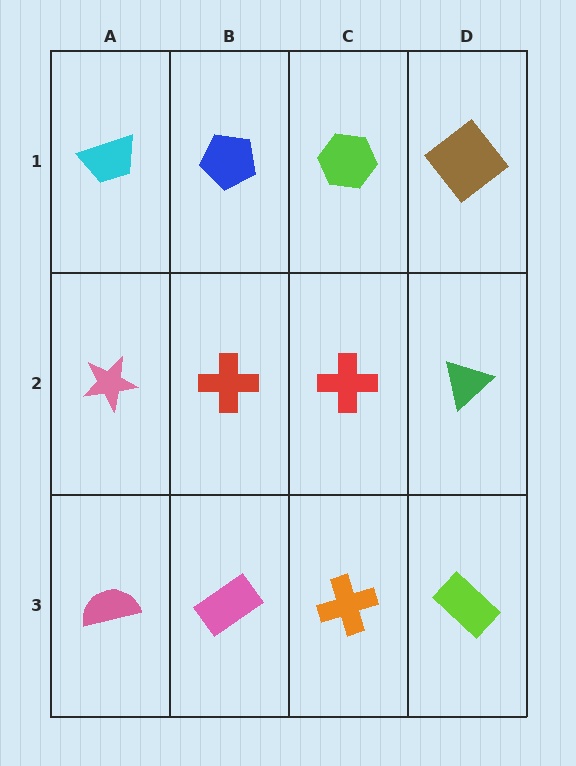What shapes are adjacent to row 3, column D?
A green triangle (row 2, column D), an orange cross (row 3, column C).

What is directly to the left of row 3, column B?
A pink semicircle.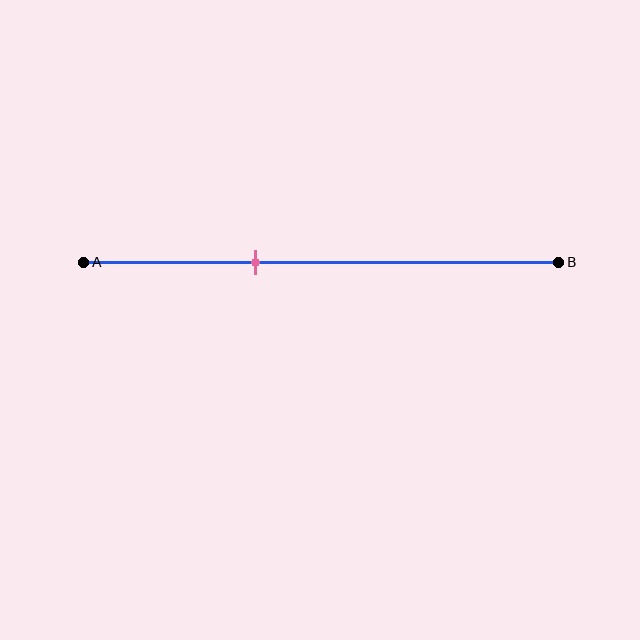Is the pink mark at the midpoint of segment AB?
No, the mark is at about 35% from A, not at the 50% midpoint.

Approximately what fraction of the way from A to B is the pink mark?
The pink mark is approximately 35% of the way from A to B.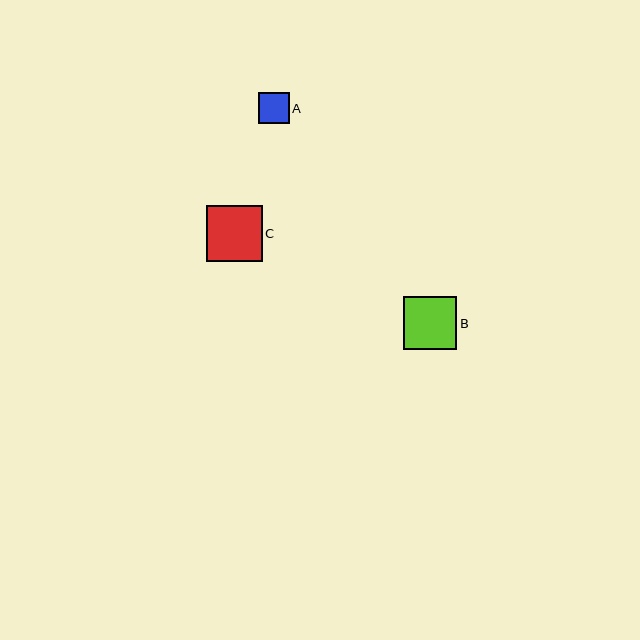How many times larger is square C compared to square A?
Square C is approximately 1.8 times the size of square A.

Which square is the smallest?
Square A is the smallest with a size of approximately 31 pixels.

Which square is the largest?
Square C is the largest with a size of approximately 56 pixels.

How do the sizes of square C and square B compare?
Square C and square B are approximately the same size.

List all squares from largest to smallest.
From largest to smallest: C, B, A.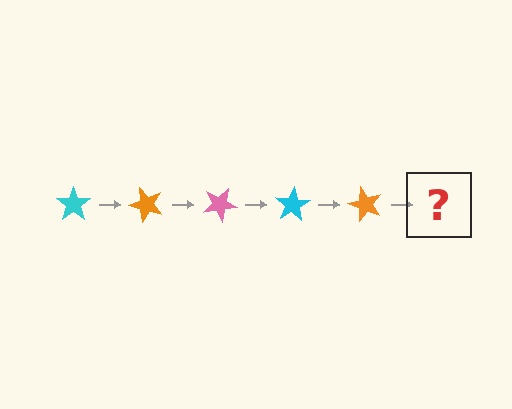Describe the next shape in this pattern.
It should be a pink star, rotated 250 degrees from the start.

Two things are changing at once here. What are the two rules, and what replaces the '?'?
The two rules are that it rotates 50 degrees each step and the color cycles through cyan, orange, and pink. The '?' should be a pink star, rotated 250 degrees from the start.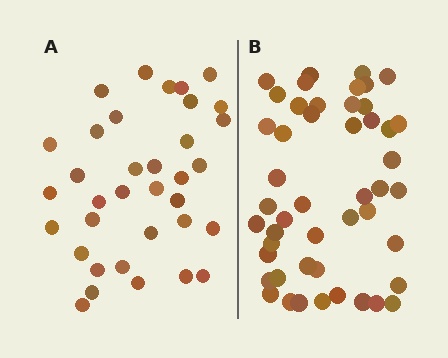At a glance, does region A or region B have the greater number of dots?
Region B (the right region) has more dots.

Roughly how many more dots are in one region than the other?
Region B has approximately 15 more dots than region A.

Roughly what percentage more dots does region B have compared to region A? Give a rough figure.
About 35% more.